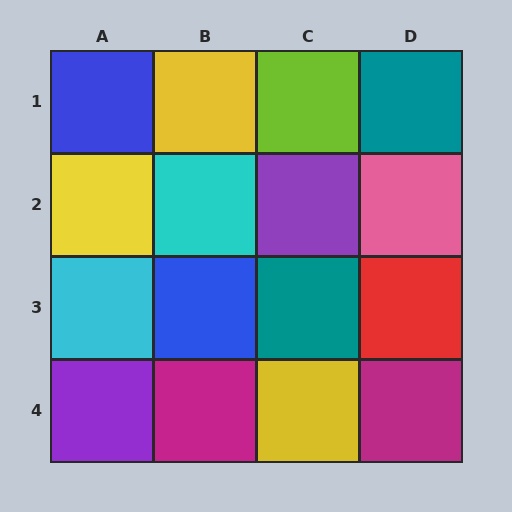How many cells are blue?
2 cells are blue.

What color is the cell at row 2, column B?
Cyan.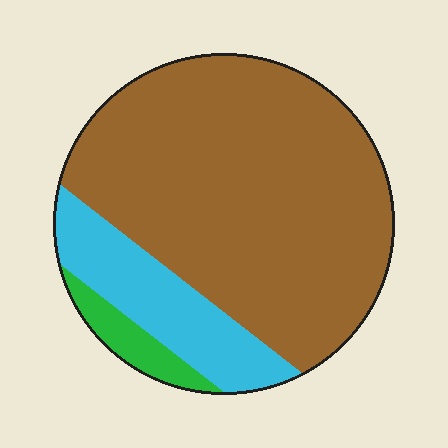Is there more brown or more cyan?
Brown.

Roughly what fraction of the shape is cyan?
Cyan takes up about one fifth (1/5) of the shape.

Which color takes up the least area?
Green, at roughly 5%.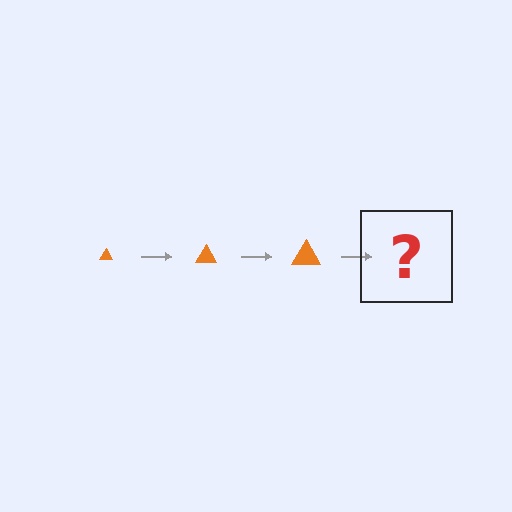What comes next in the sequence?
The next element should be an orange triangle, larger than the previous one.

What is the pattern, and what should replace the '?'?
The pattern is that the triangle gets progressively larger each step. The '?' should be an orange triangle, larger than the previous one.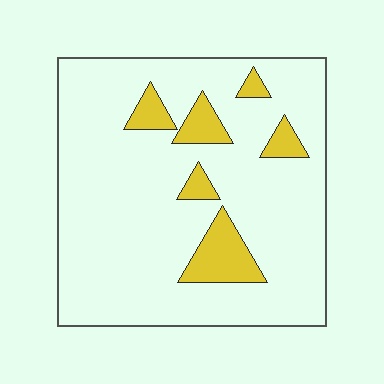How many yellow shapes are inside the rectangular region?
6.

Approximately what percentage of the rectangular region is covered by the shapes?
Approximately 15%.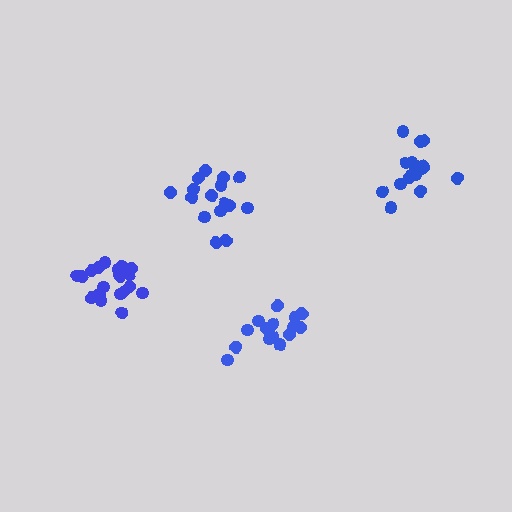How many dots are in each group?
Group 1: 16 dots, Group 2: 19 dots, Group 3: 15 dots, Group 4: 16 dots (66 total).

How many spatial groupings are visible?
There are 4 spatial groupings.